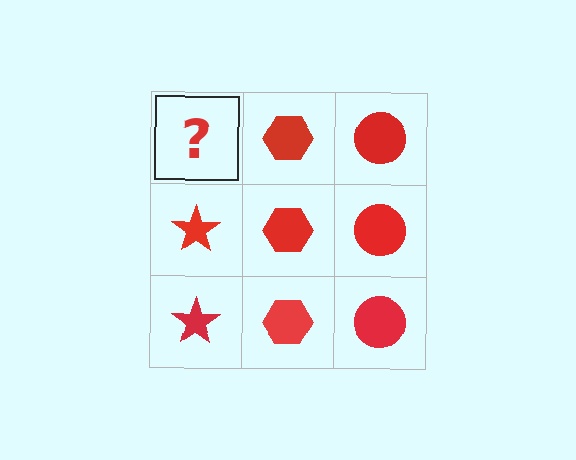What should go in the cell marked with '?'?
The missing cell should contain a red star.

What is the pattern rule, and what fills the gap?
The rule is that each column has a consistent shape. The gap should be filled with a red star.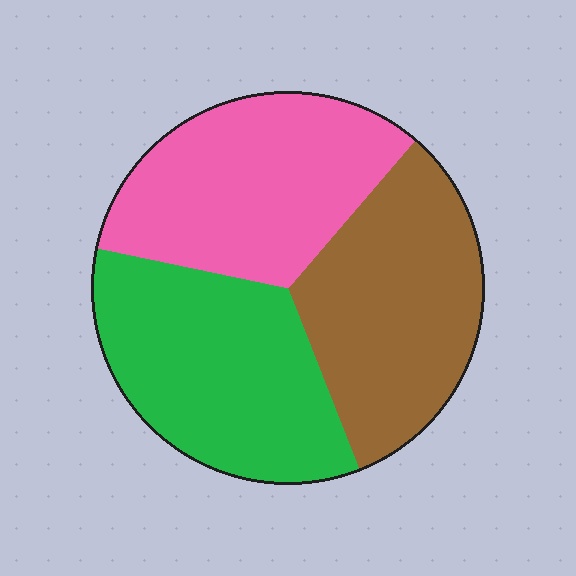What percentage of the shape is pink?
Pink covers around 35% of the shape.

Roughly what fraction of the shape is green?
Green takes up about one third (1/3) of the shape.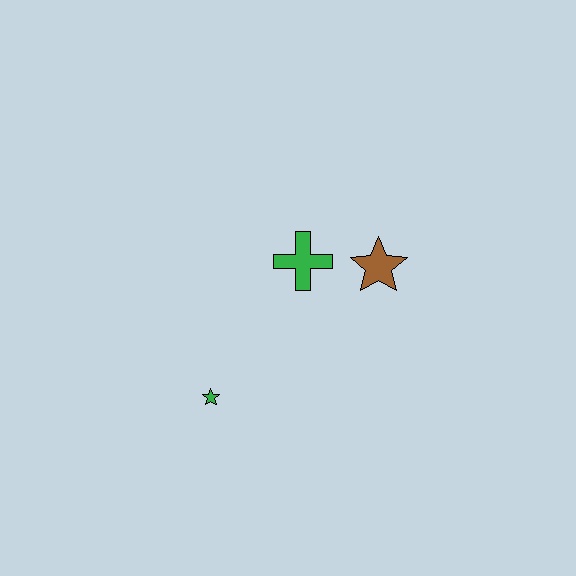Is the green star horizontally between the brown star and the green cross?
No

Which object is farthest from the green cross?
The green star is farthest from the green cross.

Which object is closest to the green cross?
The brown star is closest to the green cross.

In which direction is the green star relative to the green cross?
The green star is below the green cross.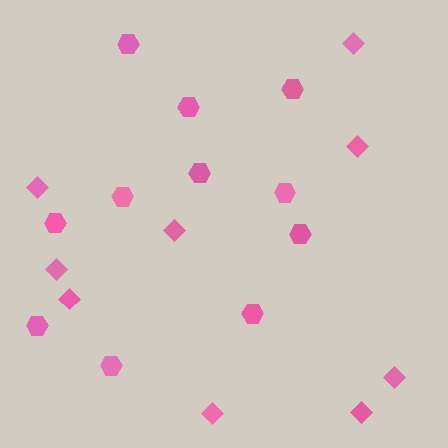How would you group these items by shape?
There are 2 groups: one group of hexagons (11) and one group of diamonds (9).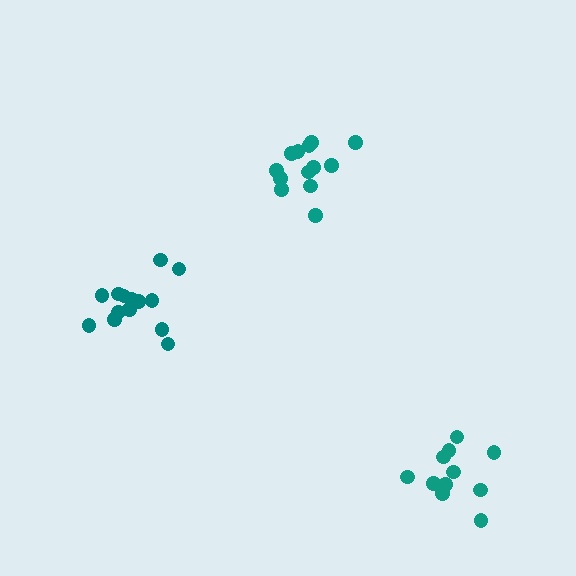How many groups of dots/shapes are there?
There are 3 groups.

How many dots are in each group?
Group 1: 13 dots, Group 2: 14 dots, Group 3: 11 dots (38 total).